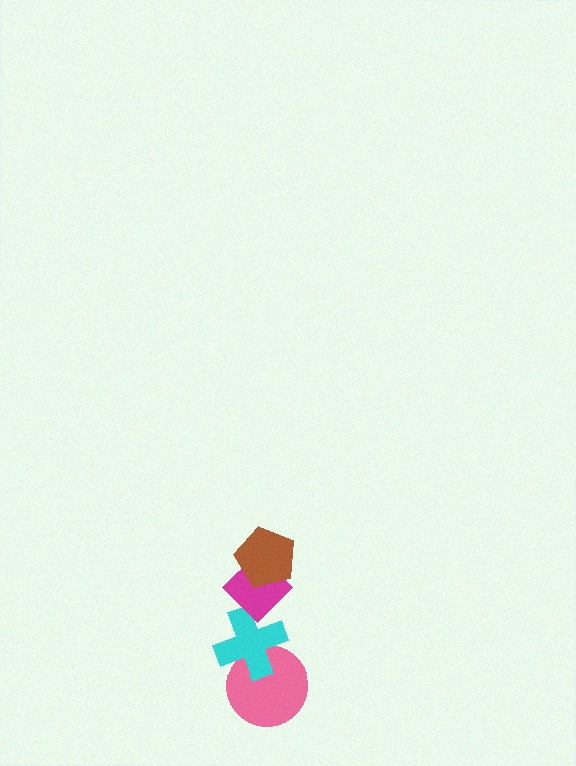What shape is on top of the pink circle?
The cyan cross is on top of the pink circle.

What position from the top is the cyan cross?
The cyan cross is 3rd from the top.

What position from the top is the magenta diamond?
The magenta diamond is 2nd from the top.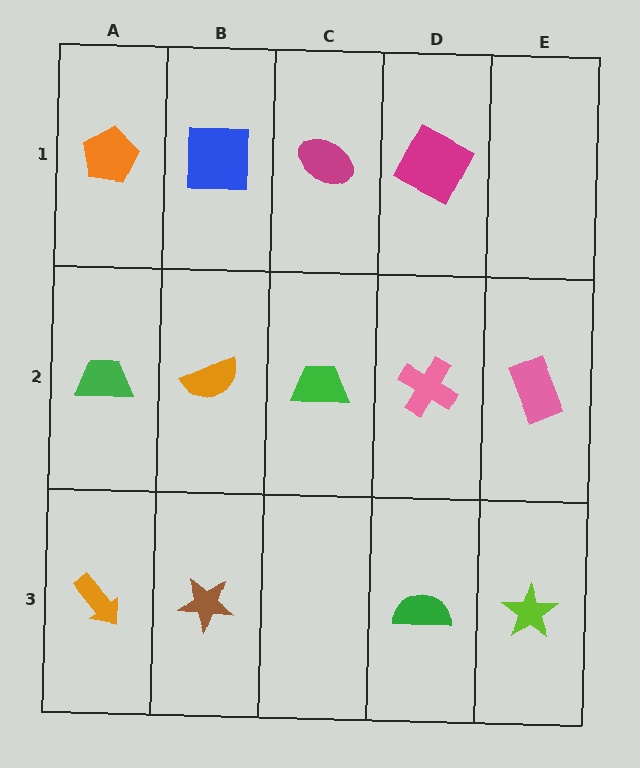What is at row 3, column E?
A lime star.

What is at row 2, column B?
An orange semicircle.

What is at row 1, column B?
A blue square.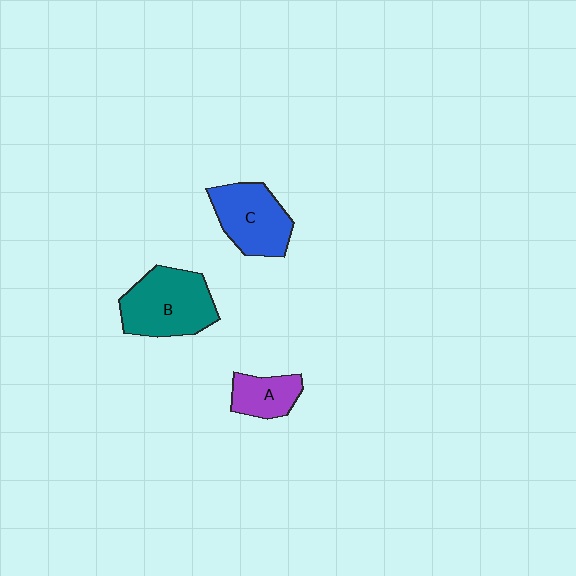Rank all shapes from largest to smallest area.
From largest to smallest: B (teal), C (blue), A (purple).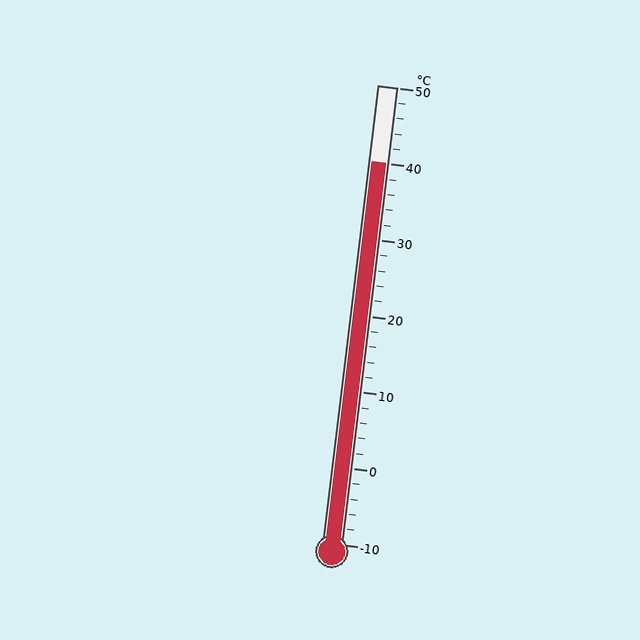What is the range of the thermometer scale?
The thermometer scale ranges from -10°C to 50°C.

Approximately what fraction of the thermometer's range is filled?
The thermometer is filled to approximately 85% of its range.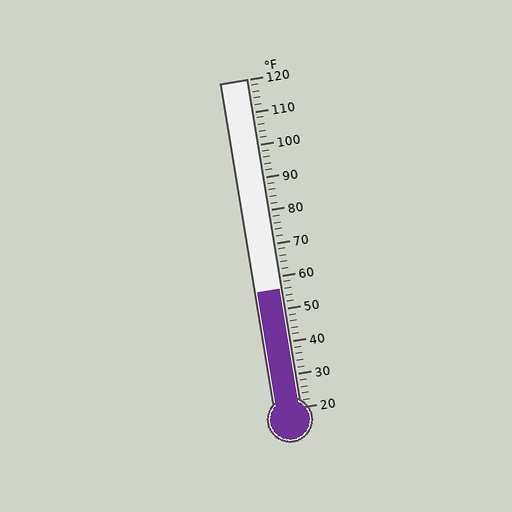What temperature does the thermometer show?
The thermometer shows approximately 56°F.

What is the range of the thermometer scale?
The thermometer scale ranges from 20°F to 120°F.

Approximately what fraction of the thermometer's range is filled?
The thermometer is filled to approximately 35% of its range.